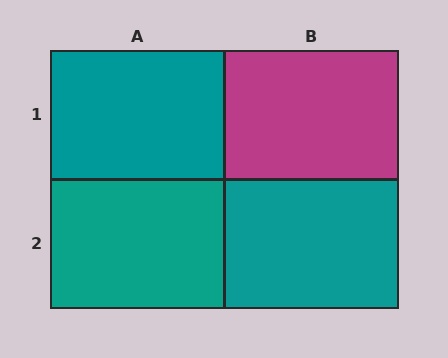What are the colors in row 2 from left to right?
Teal, teal.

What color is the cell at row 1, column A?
Teal.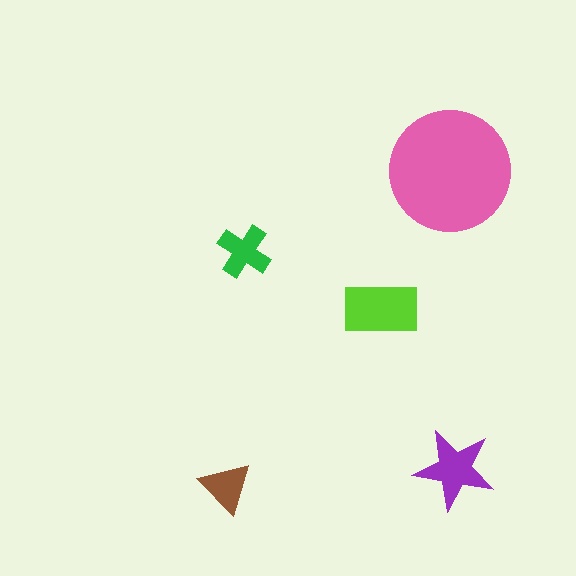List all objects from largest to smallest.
The pink circle, the lime rectangle, the purple star, the green cross, the brown triangle.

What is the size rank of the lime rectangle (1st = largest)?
2nd.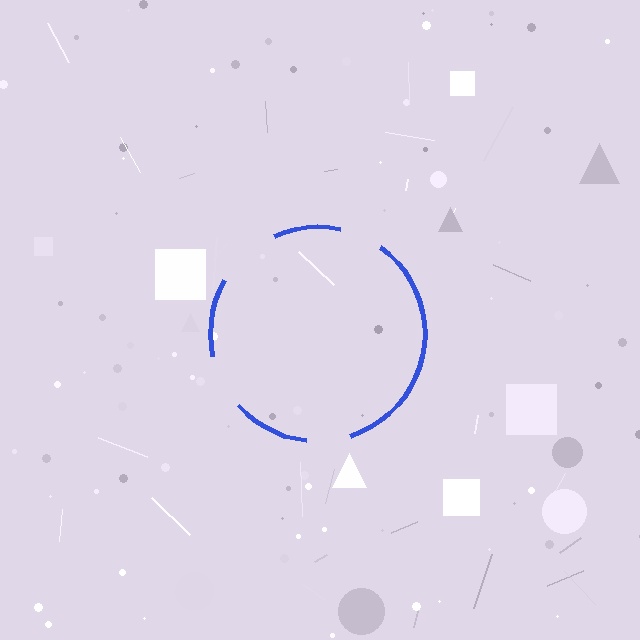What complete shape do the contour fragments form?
The contour fragments form a circle.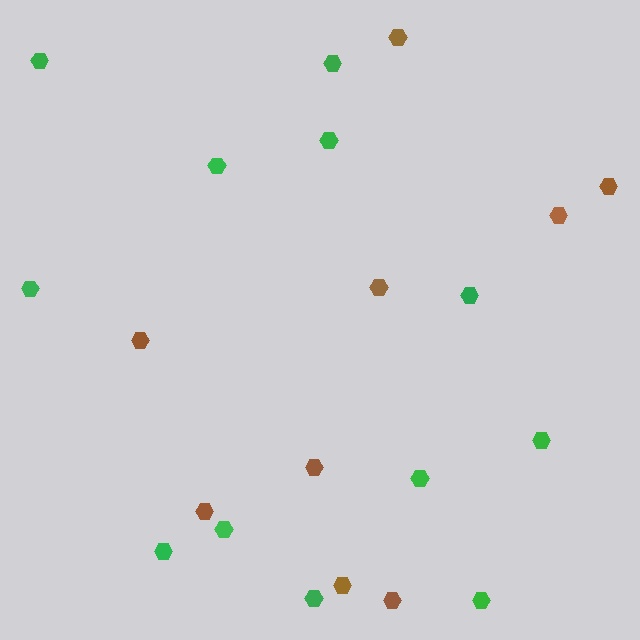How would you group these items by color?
There are 2 groups: one group of brown hexagons (9) and one group of green hexagons (12).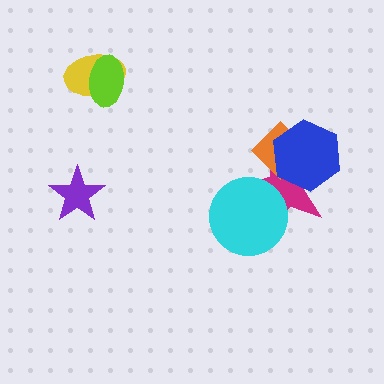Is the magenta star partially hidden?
Yes, it is partially covered by another shape.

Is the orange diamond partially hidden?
Yes, it is partially covered by another shape.